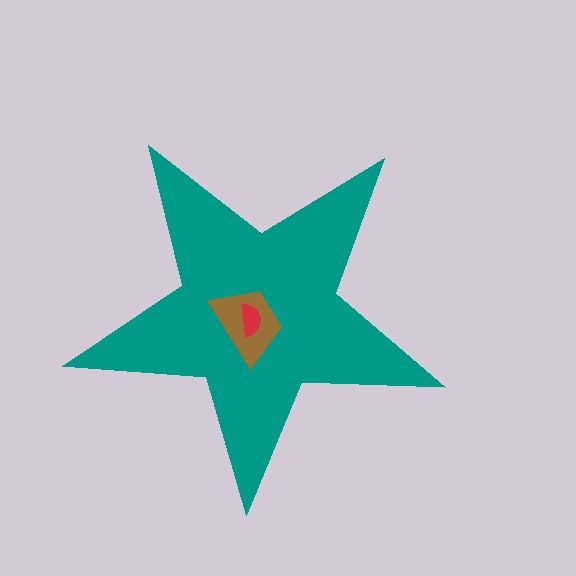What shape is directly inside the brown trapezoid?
The red semicircle.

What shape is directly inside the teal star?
The brown trapezoid.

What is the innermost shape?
The red semicircle.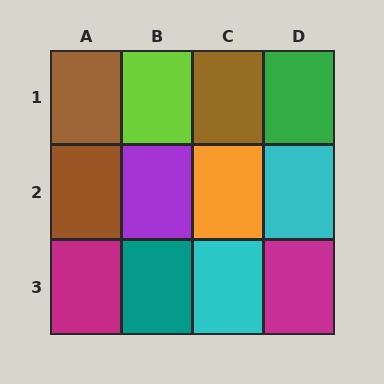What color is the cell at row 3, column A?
Magenta.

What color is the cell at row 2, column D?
Cyan.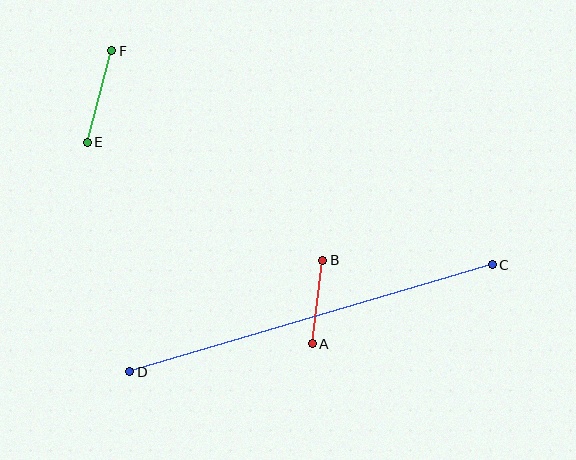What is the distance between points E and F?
The distance is approximately 95 pixels.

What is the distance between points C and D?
The distance is approximately 378 pixels.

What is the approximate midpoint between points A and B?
The midpoint is at approximately (317, 302) pixels.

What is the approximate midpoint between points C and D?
The midpoint is at approximately (311, 318) pixels.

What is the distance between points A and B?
The distance is approximately 84 pixels.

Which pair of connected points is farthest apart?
Points C and D are farthest apart.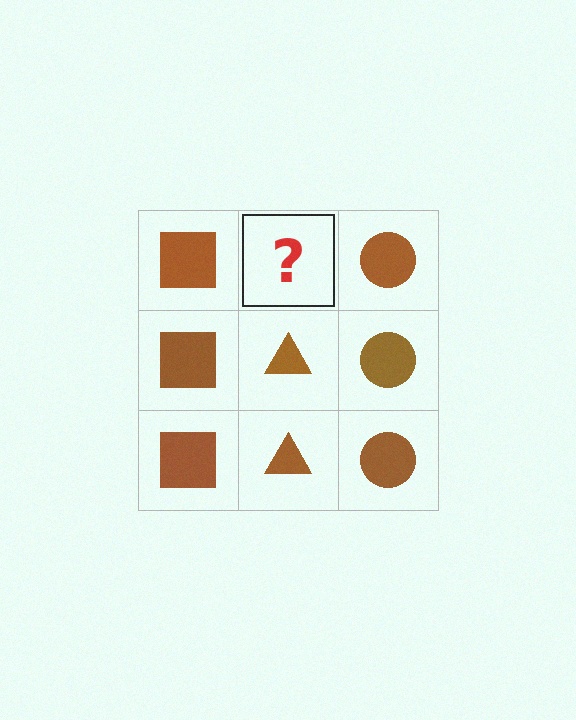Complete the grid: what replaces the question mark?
The question mark should be replaced with a brown triangle.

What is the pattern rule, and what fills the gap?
The rule is that each column has a consistent shape. The gap should be filled with a brown triangle.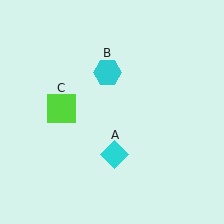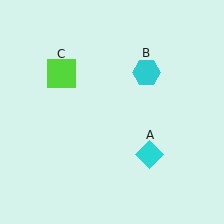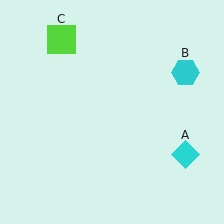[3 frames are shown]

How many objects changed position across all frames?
3 objects changed position: cyan diamond (object A), cyan hexagon (object B), lime square (object C).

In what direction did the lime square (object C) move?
The lime square (object C) moved up.